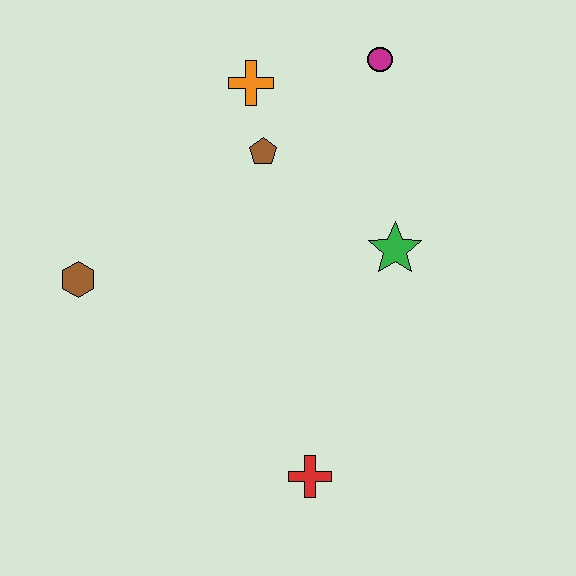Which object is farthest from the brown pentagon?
The red cross is farthest from the brown pentagon.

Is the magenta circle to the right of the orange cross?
Yes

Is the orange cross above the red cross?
Yes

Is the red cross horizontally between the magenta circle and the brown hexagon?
Yes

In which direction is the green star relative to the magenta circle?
The green star is below the magenta circle.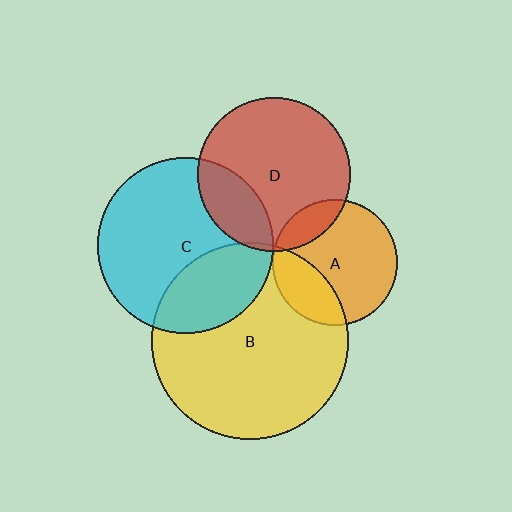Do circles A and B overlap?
Yes.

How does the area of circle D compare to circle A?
Approximately 1.5 times.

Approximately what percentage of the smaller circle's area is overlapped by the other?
Approximately 25%.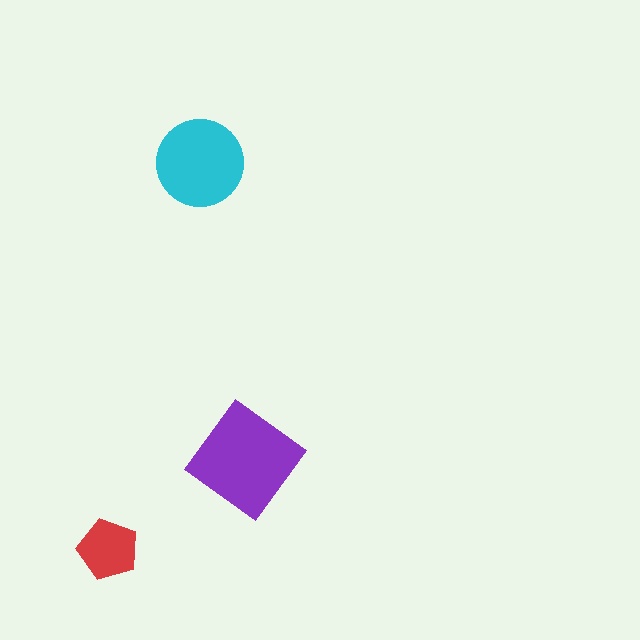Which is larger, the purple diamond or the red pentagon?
The purple diamond.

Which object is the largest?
The purple diamond.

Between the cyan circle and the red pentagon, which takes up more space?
The cyan circle.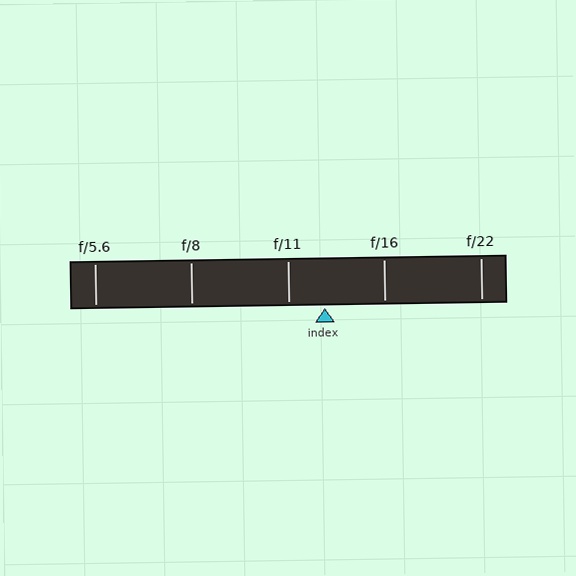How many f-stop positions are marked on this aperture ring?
There are 5 f-stop positions marked.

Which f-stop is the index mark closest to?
The index mark is closest to f/11.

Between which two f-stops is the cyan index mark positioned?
The index mark is between f/11 and f/16.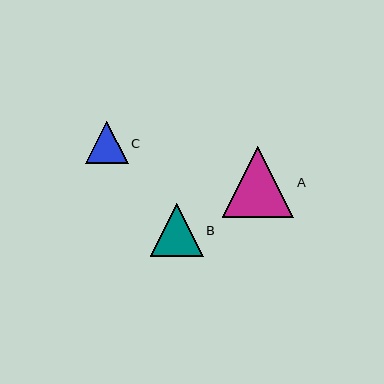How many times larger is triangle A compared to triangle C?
Triangle A is approximately 1.7 times the size of triangle C.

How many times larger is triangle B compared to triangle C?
Triangle B is approximately 1.2 times the size of triangle C.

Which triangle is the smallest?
Triangle C is the smallest with a size of approximately 43 pixels.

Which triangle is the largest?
Triangle A is the largest with a size of approximately 72 pixels.